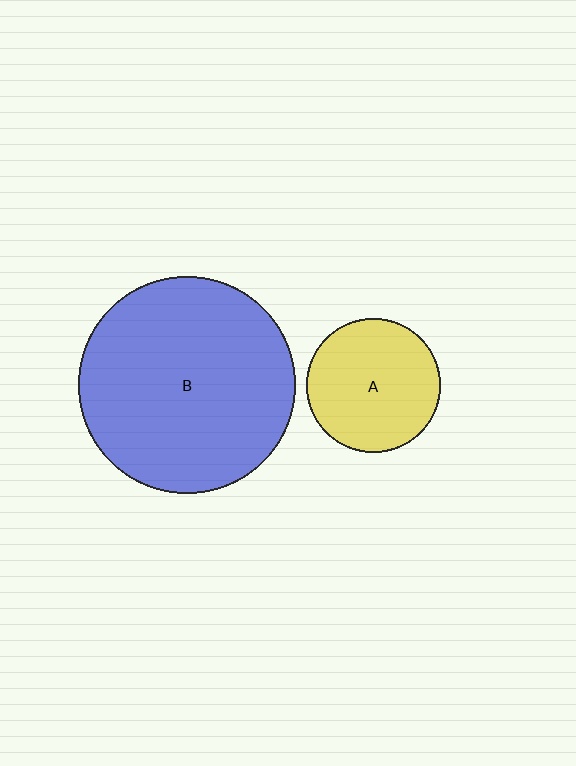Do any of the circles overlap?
No, none of the circles overlap.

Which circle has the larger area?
Circle B (blue).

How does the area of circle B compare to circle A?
Approximately 2.6 times.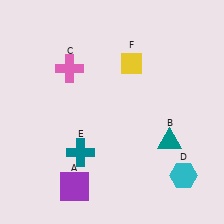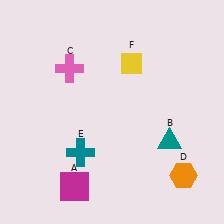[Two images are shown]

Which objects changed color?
A changed from purple to magenta. D changed from cyan to orange.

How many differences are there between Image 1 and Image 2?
There are 2 differences between the two images.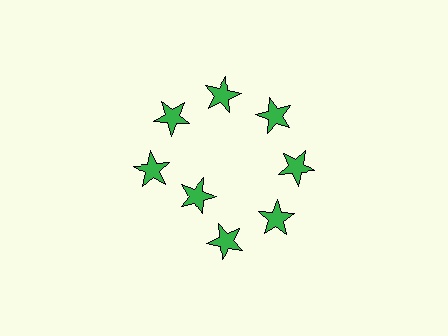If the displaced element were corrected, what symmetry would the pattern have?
It would have 8-fold rotational symmetry — the pattern would map onto itself every 45 degrees.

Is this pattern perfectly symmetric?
No. The 8 green stars are arranged in a ring, but one element near the 8 o'clock position is pulled inward toward the center, breaking the 8-fold rotational symmetry.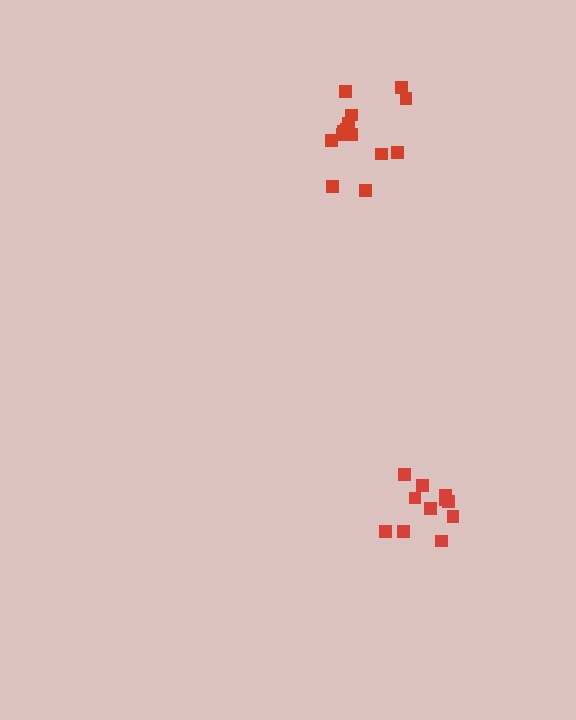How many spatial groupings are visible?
There are 2 spatial groupings.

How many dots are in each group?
Group 1: 11 dots, Group 2: 14 dots (25 total).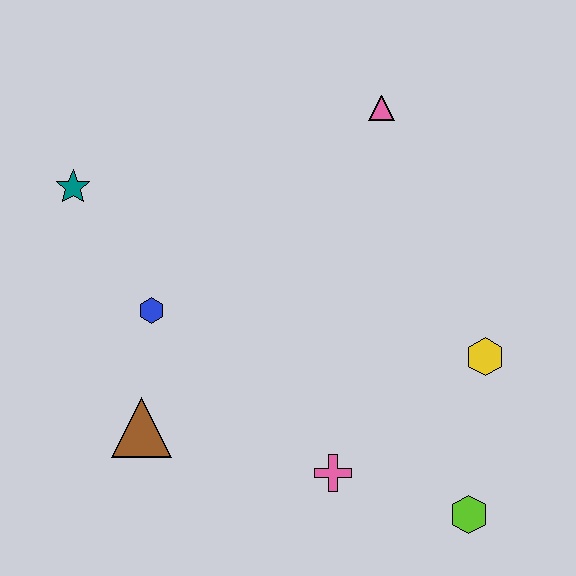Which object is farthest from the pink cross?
The teal star is farthest from the pink cross.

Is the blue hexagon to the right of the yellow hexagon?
No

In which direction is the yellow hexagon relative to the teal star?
The yellow hexagon is to the right of the teal star.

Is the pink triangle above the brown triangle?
Yes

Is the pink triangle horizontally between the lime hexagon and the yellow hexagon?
No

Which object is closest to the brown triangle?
The blue hexagon is closest to the brown triangle.